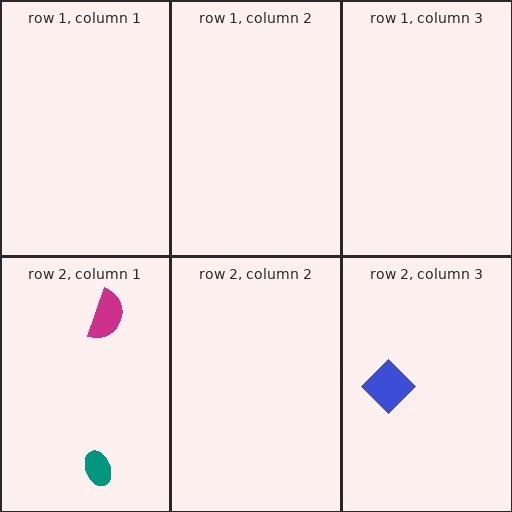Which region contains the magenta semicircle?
The row 2, column 1 region.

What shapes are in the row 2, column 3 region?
The blue diamond.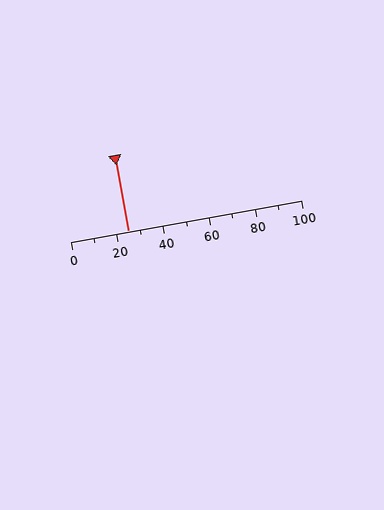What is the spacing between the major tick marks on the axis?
The major ticks are spaced 20 apart.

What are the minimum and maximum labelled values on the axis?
The axis runs from 0 to 100.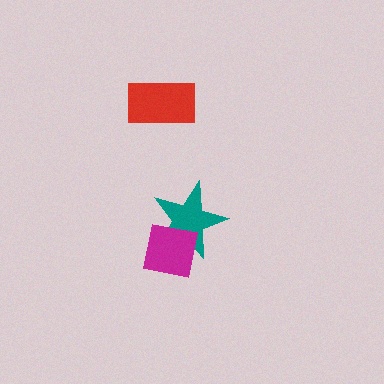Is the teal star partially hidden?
Yes, it is partially covered by another shape.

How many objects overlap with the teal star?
1 object overlaps with the teal star.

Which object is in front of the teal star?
The magenta square is in front of the teal star.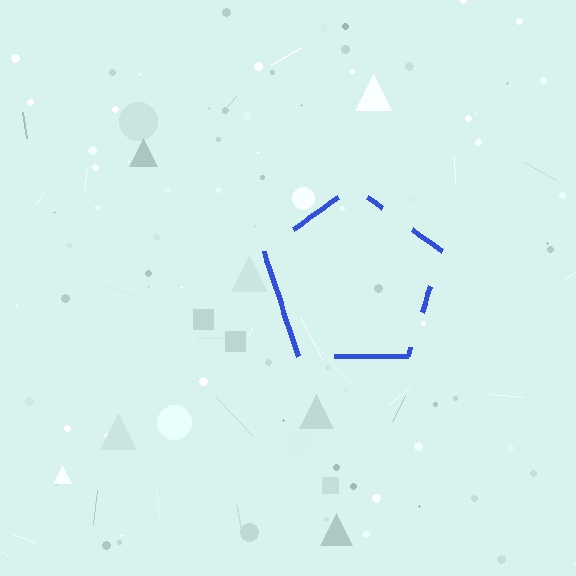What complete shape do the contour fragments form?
The contour fragments form a pentagon.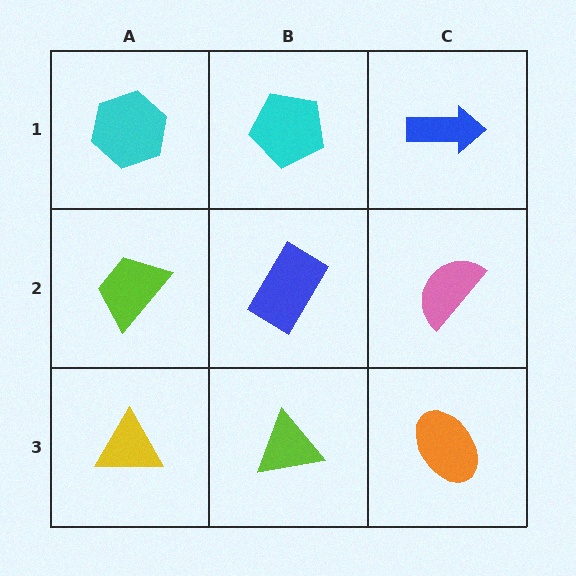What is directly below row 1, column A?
A lime trapezoid.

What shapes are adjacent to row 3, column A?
A lime trapezoid (row 2, column A), a lime triangle (row 3, column B).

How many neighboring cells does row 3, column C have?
2.